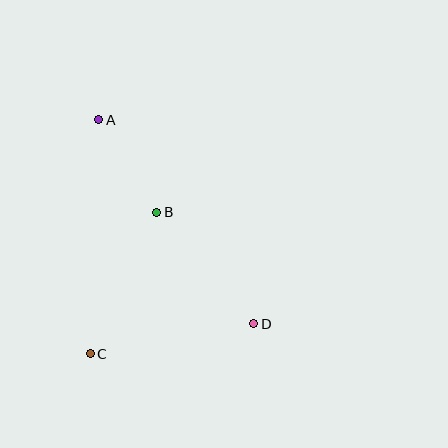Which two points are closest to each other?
Points A and B are closest to each other.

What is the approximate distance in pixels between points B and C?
The distance between B and C is approximately 156 pixels.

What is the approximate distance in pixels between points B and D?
The distance between B and D is approximately 148 pixels.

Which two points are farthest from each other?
Points A and D are farthest from each other.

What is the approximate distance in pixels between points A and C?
The distance between A and C is approximately 234 pixels.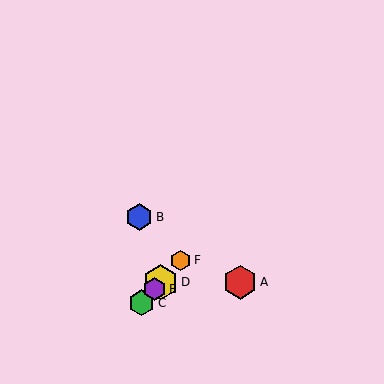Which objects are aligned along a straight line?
Objects C, D, E, F are aligned along a straight line.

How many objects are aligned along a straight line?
4 objects (C, D, E, F) are aligned along a straight line.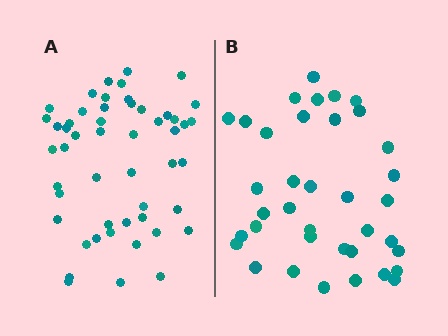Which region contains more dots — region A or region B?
Region A (the left region) has more dots.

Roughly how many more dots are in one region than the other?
Region A has approximately 15 more dots than region B.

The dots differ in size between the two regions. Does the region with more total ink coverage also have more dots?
No. Region B has more total ink coverage because its dots are larger, but region A actually contains more individual dots. Total area can be misleading — the number of items is what matters here.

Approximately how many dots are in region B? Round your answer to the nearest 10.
About 40 dots. (The exact count is 37, which rounds to 40.)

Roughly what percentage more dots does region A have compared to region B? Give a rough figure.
About 40% more.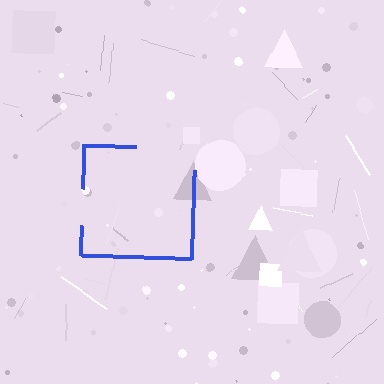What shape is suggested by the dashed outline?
The dashed outline suggests a square.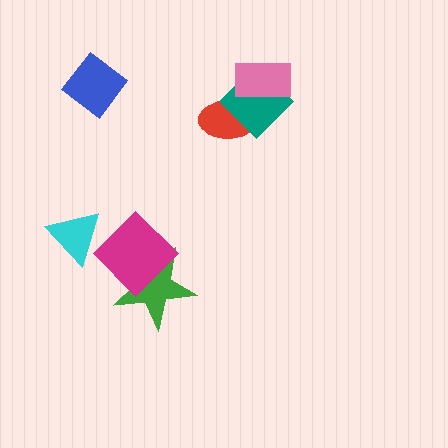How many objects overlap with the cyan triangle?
1 object overlaps with the cyan triangle.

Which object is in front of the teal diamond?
The pink rectangle is in front of the teal diamond.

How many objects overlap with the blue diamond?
0 objects overlap with the blue diamond.